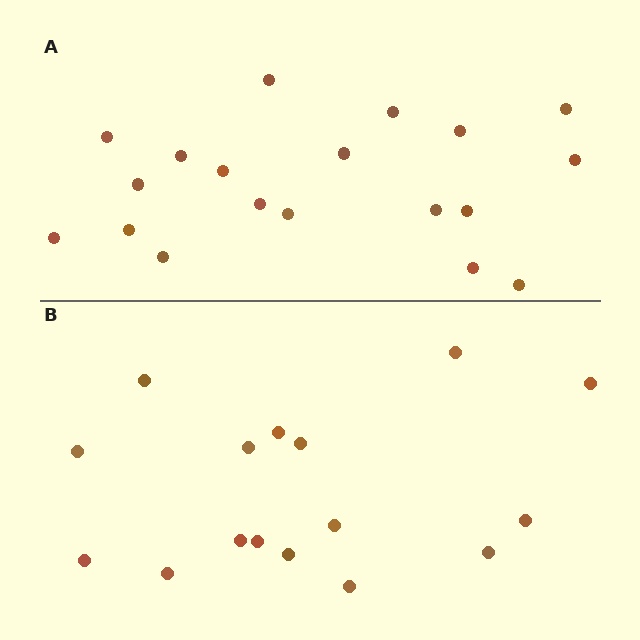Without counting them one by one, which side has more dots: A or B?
Region A (the top region) has more dots.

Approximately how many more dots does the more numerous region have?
Region A has just a few more — roughly 2 or 3 more dots than region B.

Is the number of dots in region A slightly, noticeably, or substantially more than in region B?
Region A has only slightly more — the two regions are fairly close. The ratio is roughly 1.2 to 1.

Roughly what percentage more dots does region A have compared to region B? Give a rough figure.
About 20% more.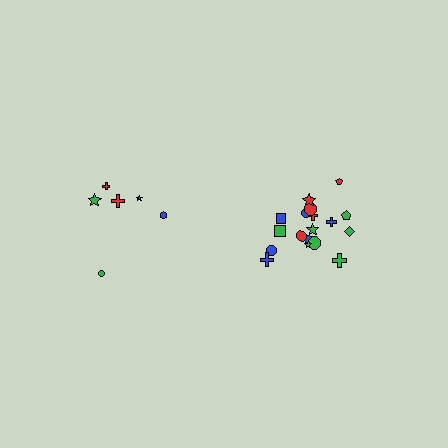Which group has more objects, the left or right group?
The right group.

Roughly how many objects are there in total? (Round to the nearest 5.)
Roughly 25 objects in total.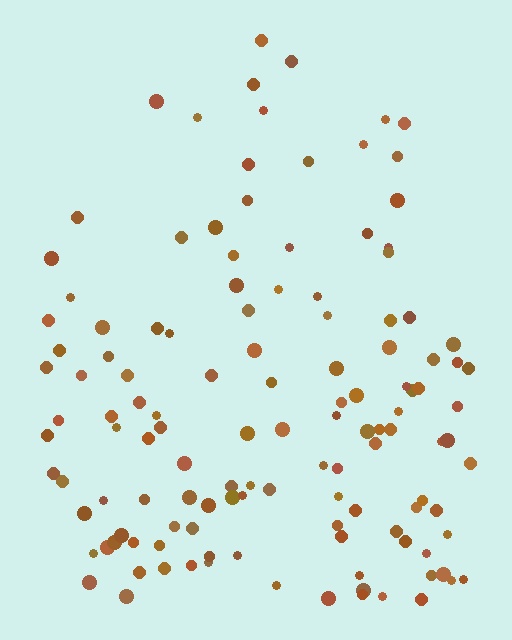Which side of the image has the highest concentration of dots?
The bottom.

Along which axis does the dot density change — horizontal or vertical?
Vertical.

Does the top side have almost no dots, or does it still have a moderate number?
Still a moderate number, just noticeably fewer than the bottom.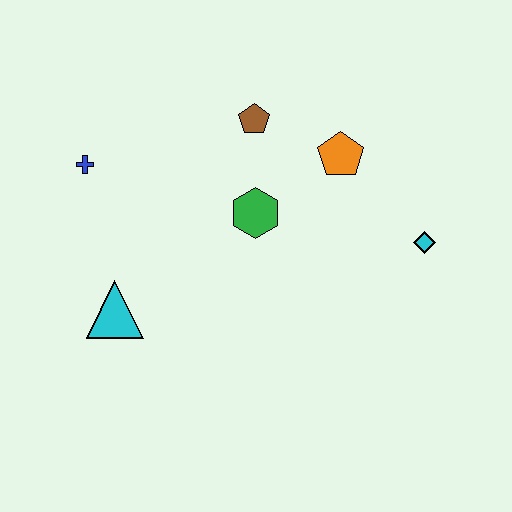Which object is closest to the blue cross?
The cyan triangle is closest to the blue cross.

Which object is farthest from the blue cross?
The cyan diamond is farthest from the blue cross.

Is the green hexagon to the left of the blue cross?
No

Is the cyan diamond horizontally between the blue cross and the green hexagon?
No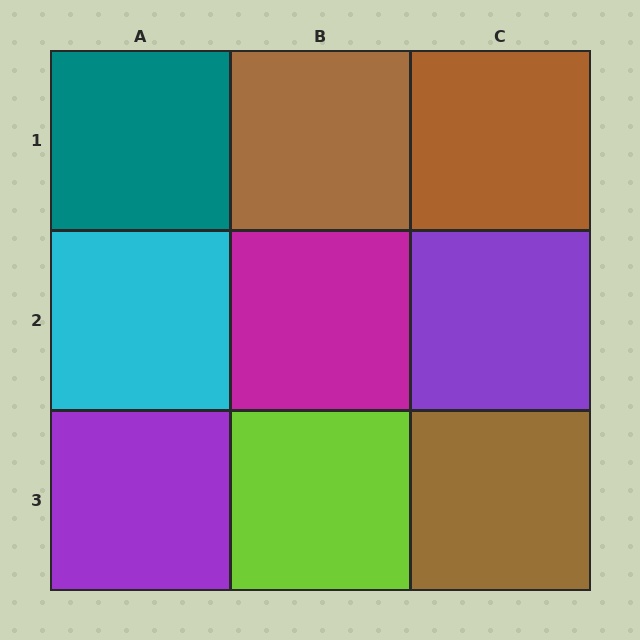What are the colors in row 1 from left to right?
Teal, brown, brown.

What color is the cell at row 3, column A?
Purple.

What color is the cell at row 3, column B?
Lime.